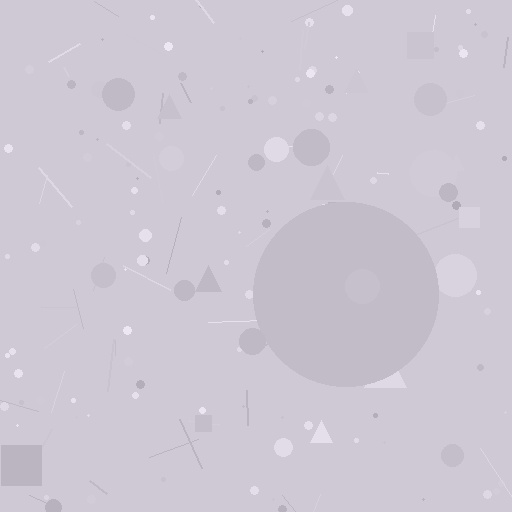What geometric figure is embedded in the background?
A circle is embedded in the background.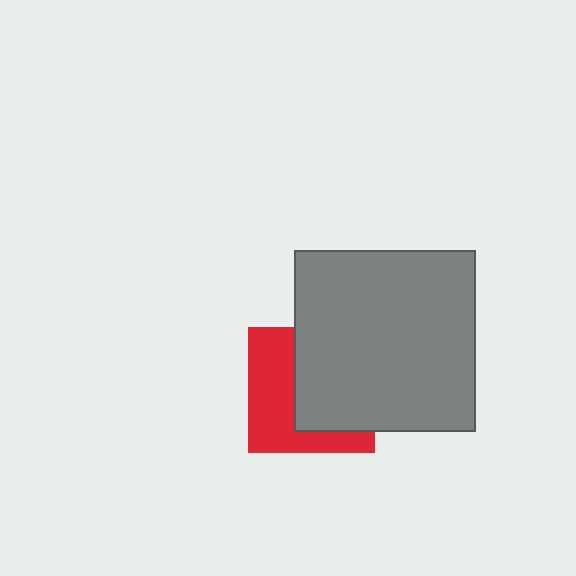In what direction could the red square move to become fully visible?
The red square could move left. That would shift it out from behind the gray square entirely.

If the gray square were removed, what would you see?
You would see the complete red square.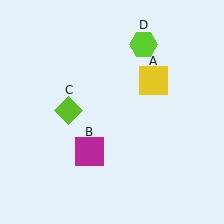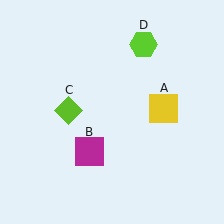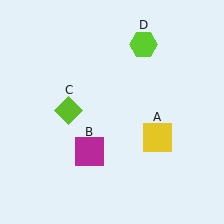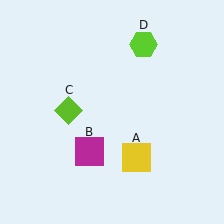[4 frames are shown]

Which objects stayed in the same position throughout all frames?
Magenta square (object B) and lime diamond (object C) and lime hexagon (object D) remained stationary.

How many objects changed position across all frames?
1 object changed position: yellow square (object A).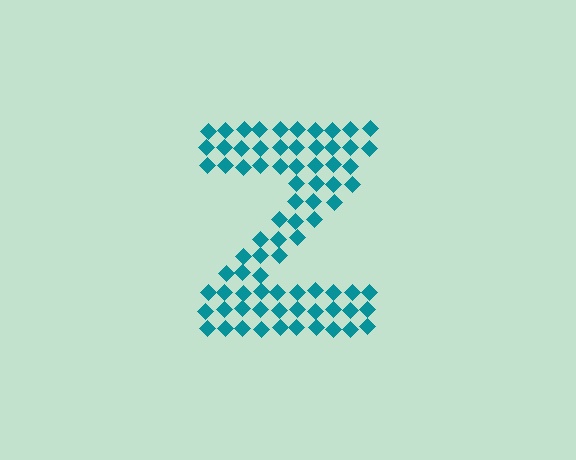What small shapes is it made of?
It is made of small diamonds.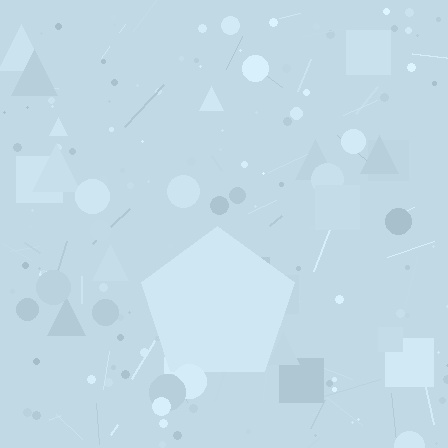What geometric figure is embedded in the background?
A pentagon is embedded in the background.